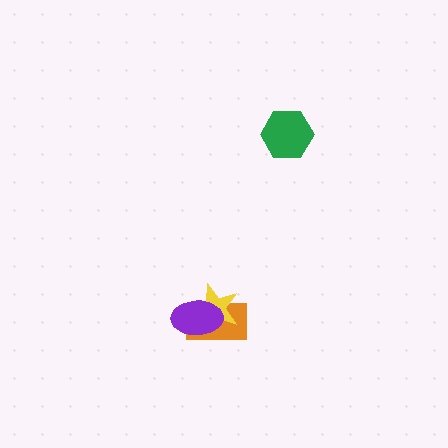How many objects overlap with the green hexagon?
0 objects overlap with the green hexagon.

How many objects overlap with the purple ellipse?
2 objects overlap with the purple ellipse.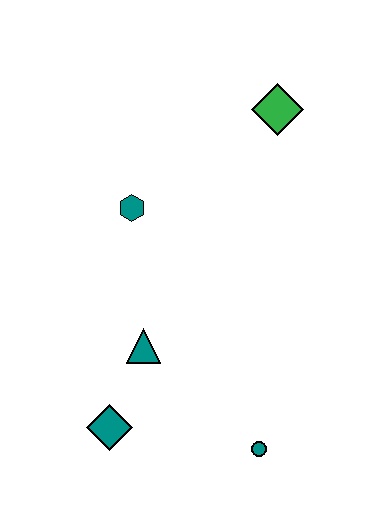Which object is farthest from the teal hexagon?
The teal circle is farthest from the teal hexagon.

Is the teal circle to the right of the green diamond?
No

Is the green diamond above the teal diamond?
Yes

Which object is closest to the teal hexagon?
The teal triangle is closest to the teal hexagon.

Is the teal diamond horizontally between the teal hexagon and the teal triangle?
No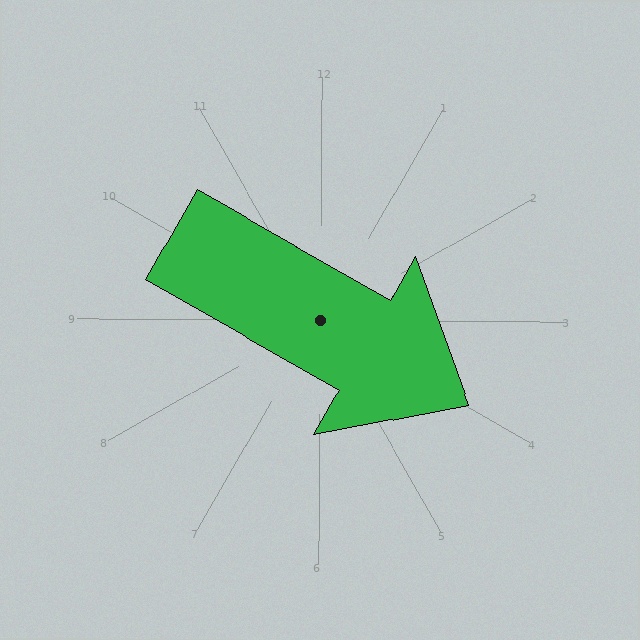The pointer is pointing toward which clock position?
Roughly 4 o'clock.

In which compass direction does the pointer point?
Southeast.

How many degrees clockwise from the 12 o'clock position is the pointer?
Approximately 119 degrees.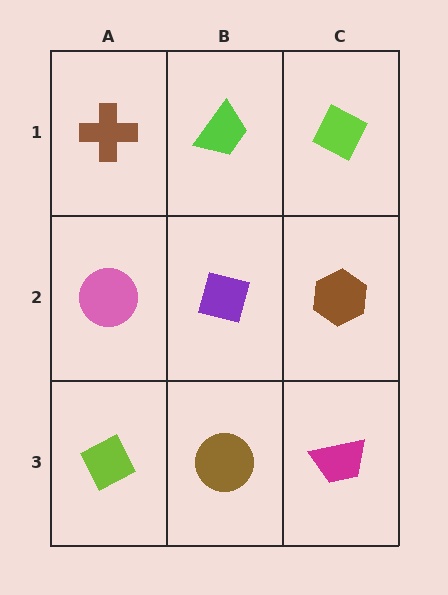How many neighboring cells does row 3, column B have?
3.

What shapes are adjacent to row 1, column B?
A purple square (row 2, column B), a brown cross (row 1, column A), a lime diamond (row 1, column C).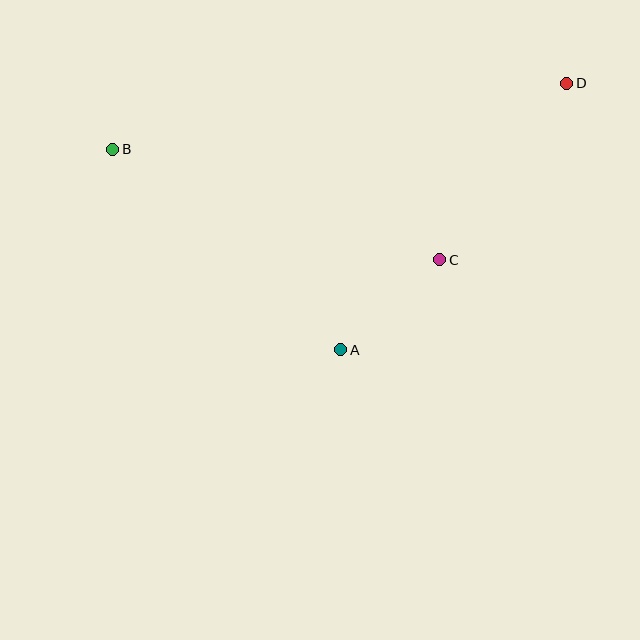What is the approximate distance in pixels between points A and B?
The distance between A and B is approximately 304 pixels.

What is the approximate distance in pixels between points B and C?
The distance between B and C is approximately 345 pixels.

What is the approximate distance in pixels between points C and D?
The distance between C and D is approximately 217 pixels.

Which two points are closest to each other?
Points A and C are closest to each other.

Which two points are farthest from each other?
Points B and D are farthest from each other.